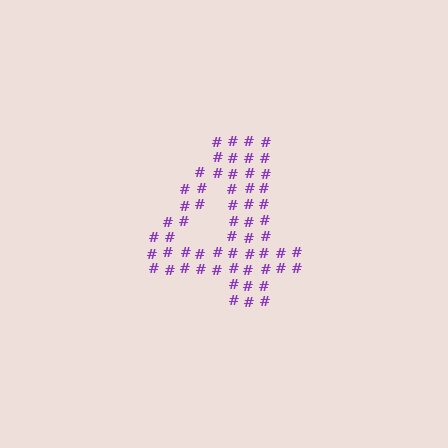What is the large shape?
The large shape is the digit 4.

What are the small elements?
The small elements are hash symbols.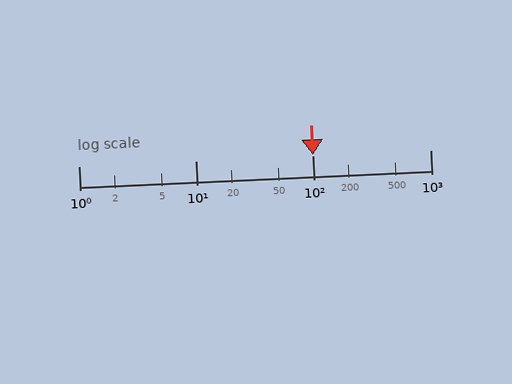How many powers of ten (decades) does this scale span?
The scale spans 3 decades, from 1 to 1000.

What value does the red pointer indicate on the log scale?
The pointer indicates approximately 100.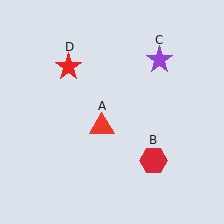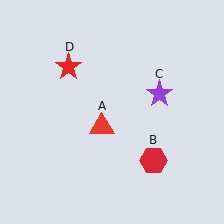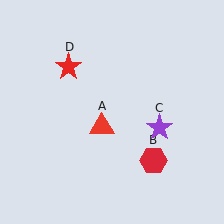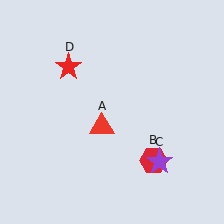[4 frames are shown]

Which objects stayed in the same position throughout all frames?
Red triangle (object A) and red hexagon (object B) and red star (object D) remained stationary.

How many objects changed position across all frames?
1 object changed position: purple star (object C).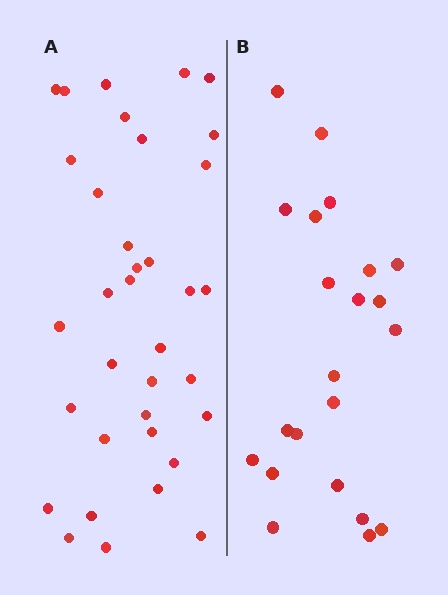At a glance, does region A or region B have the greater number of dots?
Region A (the left region) has more dots.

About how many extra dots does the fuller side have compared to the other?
Region A has approximately 15 more dots than region B.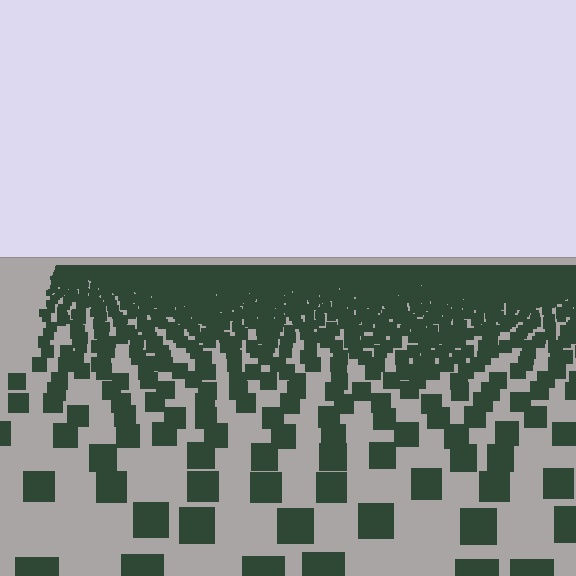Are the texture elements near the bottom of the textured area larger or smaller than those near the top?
Larger. Near the bottom, elements are closer to the viewer and appear at a bigger on-screen size.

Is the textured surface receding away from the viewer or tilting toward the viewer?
The surface is receding away from the viewer. Texture elements get smaller and denser toward the top.